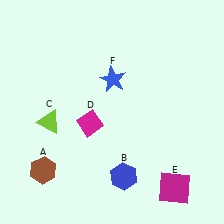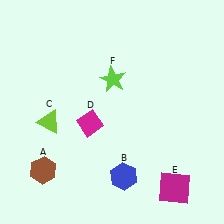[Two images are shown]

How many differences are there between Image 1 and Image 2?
There is 1 difference between the two images.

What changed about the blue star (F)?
In Image 1, F is blue. In Image 2, it changed to lime.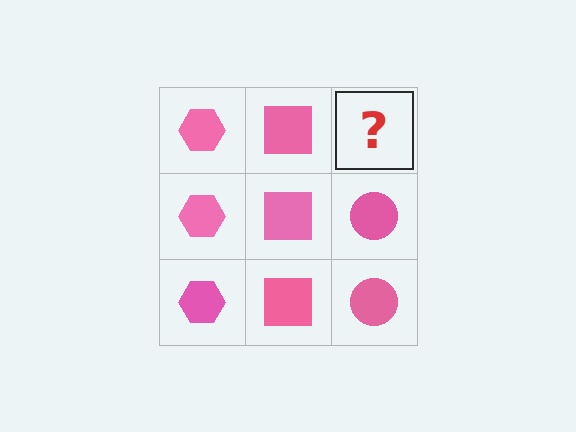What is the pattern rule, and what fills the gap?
The rule is that each column has a consistent shape. The gap should be filled with a pink circle.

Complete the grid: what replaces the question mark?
The question mark should be replaced with a pink circle.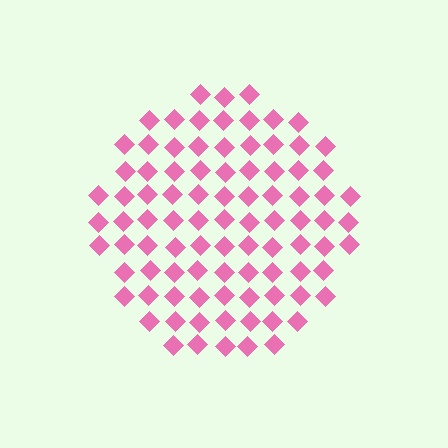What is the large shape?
The large shape is a circle.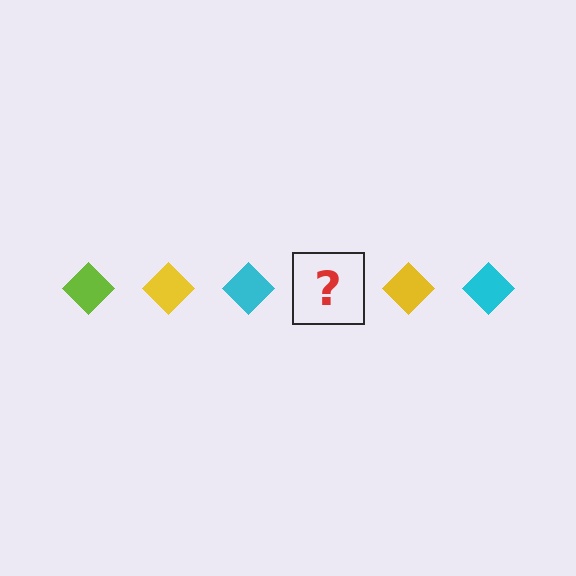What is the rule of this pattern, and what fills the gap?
The rule is that the pattern cycles through lime, yellow, cyan diamonds. The gap should be filled with a lime diamond.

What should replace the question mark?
The question mark should be replaced with a lime diamond.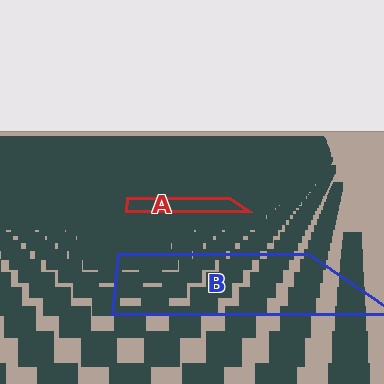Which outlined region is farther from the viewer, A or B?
Region A is farther from the viewer — the texture elements inside it appear smaller and more densely packed.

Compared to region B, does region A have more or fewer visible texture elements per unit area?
Region A has more texture elements per unit area — they are packed more densely because it is farther away.